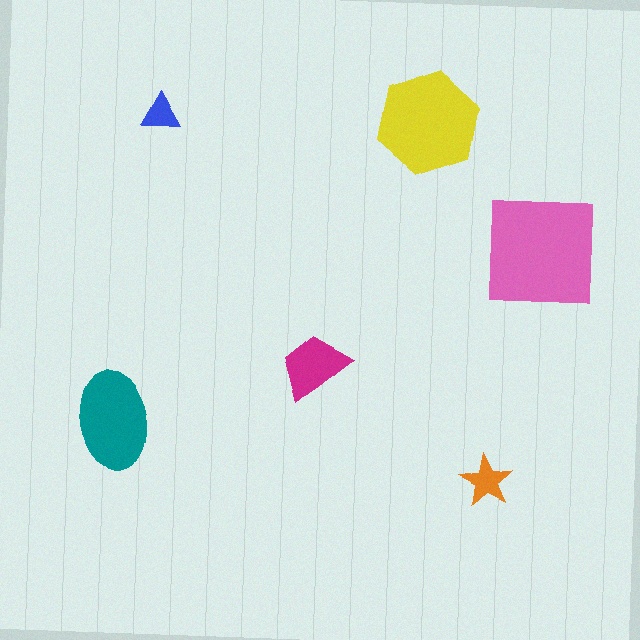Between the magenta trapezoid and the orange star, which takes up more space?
The magenta trapezoid.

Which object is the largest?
The pink square.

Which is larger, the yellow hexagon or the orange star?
The yellow hexagon.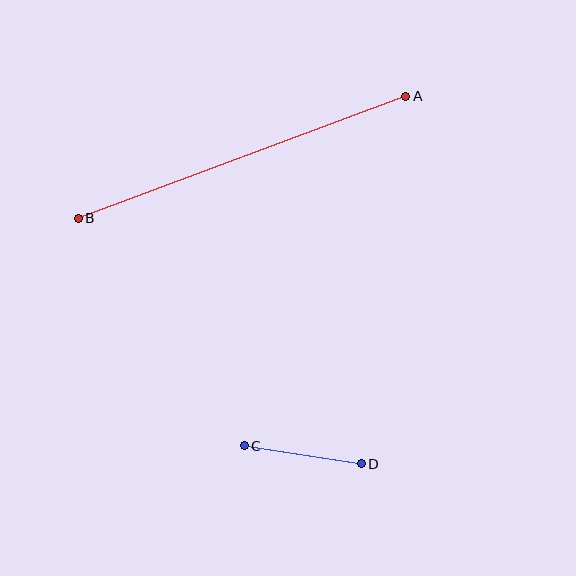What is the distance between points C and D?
The distance is approximately 118 pixels.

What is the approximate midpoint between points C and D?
The midpoint is at approximately (303, 455) pixels.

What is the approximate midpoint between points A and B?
The midpoint is at approximately (242, 157) pixels.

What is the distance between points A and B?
The distance is approximately 349 pixels.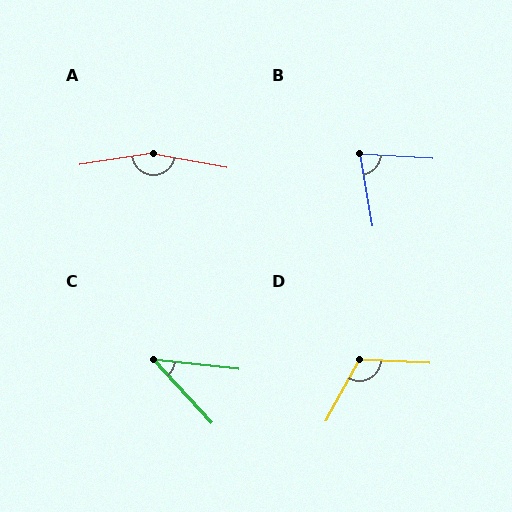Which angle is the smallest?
C, at approximately 41 degrees.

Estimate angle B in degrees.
Approximately 76 degrees.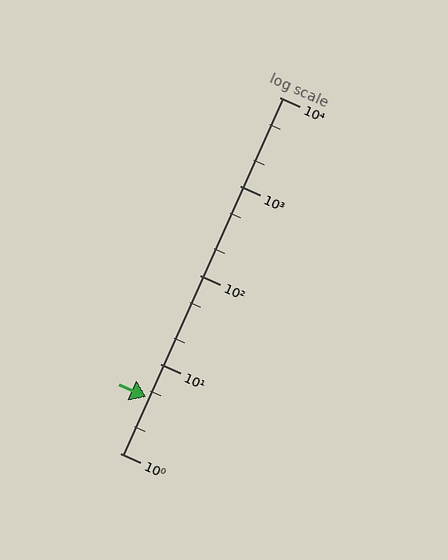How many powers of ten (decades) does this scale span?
The scale spans 4 decades, from 1 to 10000.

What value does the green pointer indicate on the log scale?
The pointer indicates approximately 4.3.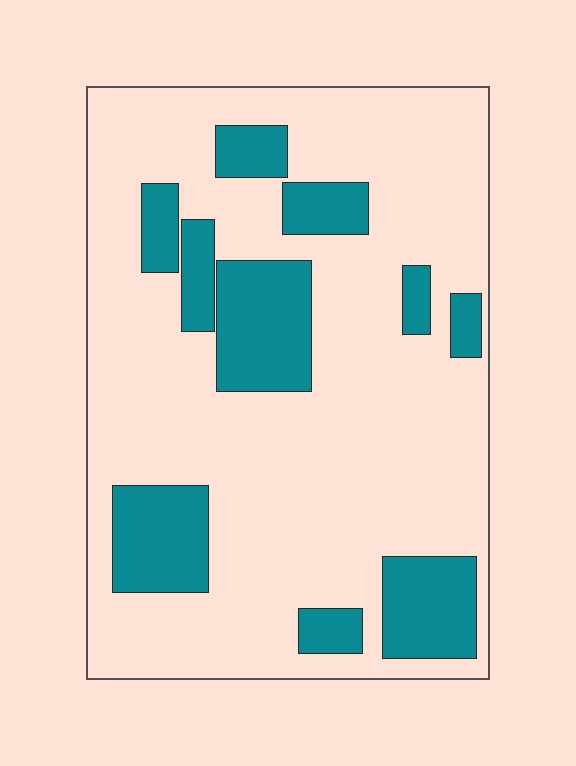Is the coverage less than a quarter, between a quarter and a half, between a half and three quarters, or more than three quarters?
Less than a quarter.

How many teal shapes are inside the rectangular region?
10.